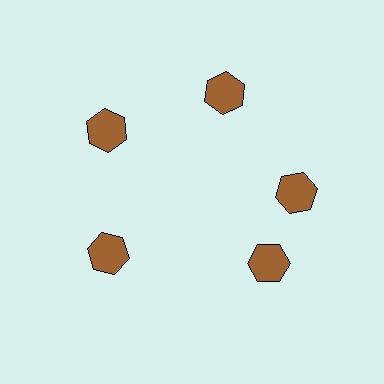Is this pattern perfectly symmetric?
No. The 5 brown hexagons are arranged in a ring, but one element near the 5 o'clock position is rotated out of alignment along the ring, breaking the 5-fold rotational symmetry.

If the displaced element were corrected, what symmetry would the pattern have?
It would have 5-fold rotational symmetry — the pattern would map onto itself every 72 degrees.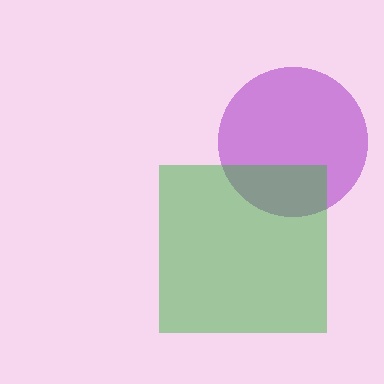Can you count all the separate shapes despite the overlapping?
Yes, there are 2 separate shapes.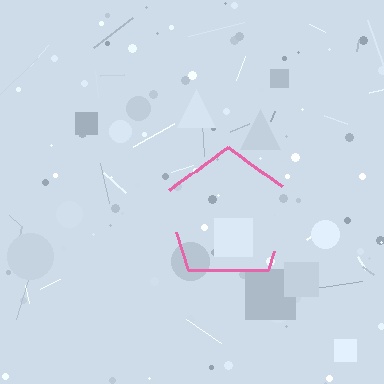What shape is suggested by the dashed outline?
The dashed outline suggests a pentagon.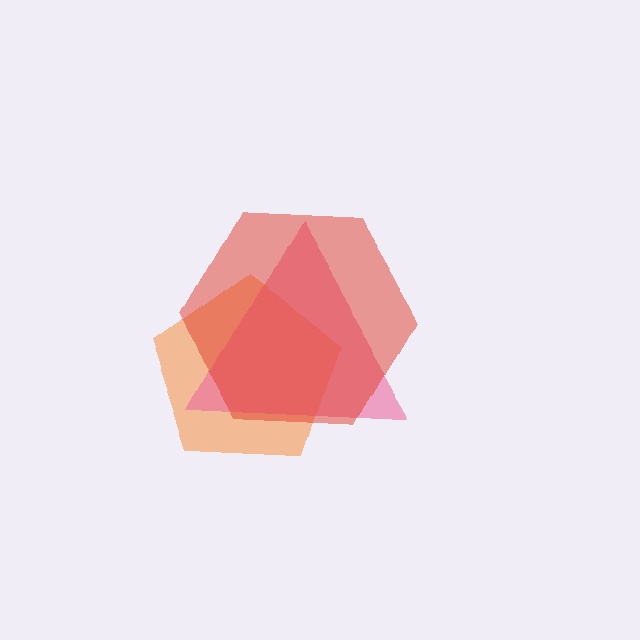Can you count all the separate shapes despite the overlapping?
Yes, there are 3 separate shapes.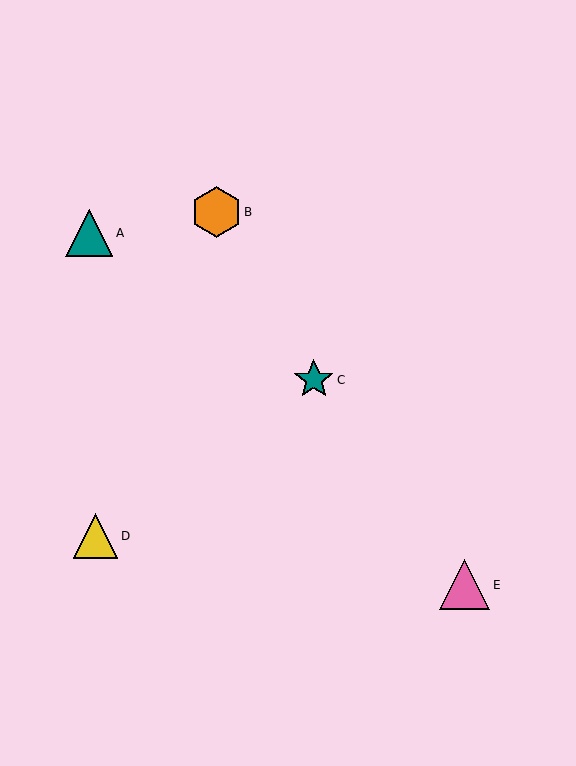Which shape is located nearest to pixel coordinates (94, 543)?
The yellow triangle (labeled D) at (96, 536) is nearest to that location.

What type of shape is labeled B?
Shape B is an orange hexagon.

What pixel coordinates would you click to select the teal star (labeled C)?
Click at (314, 380) to select the teal star C.